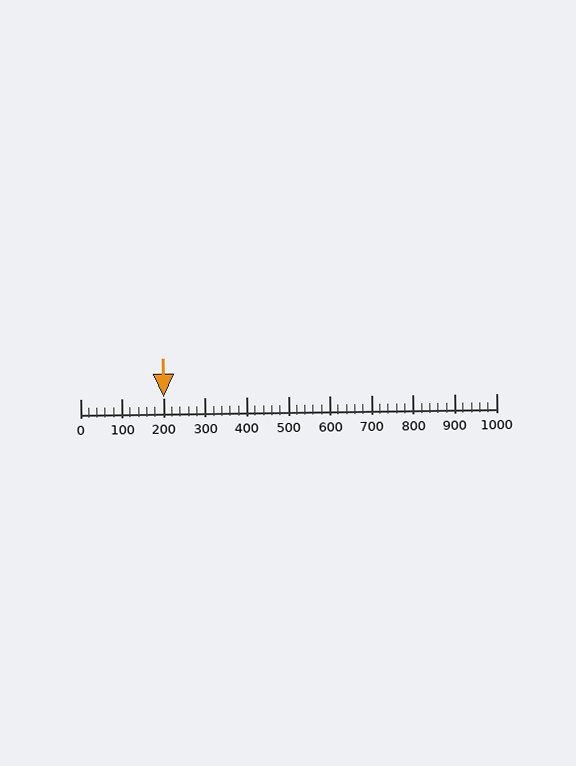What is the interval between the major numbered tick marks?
The major tick marks are spaced 100 units apart.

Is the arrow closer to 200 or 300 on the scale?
The arrow is closer to 200.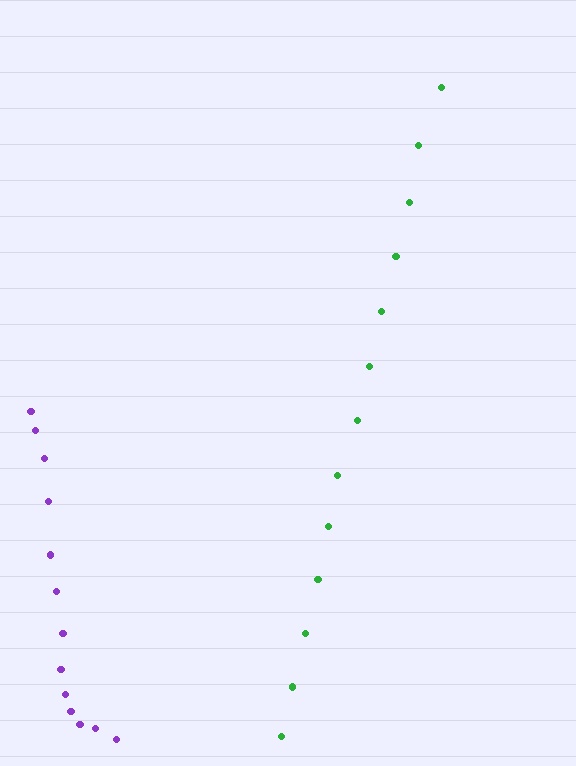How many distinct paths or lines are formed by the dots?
There are 2 distinct paths.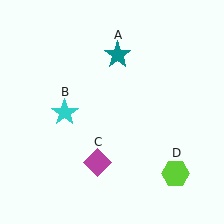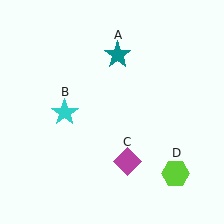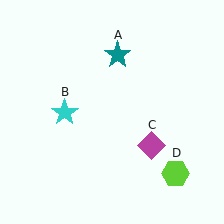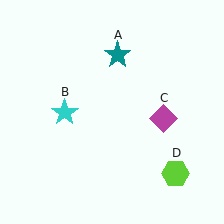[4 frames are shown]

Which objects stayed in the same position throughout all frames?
Teal star (object A) and cyan star (object B) and lime hexagon (object D) remained stationary.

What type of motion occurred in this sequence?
The magenta diamond (object C) rotated counterclockwise around the center of the scene.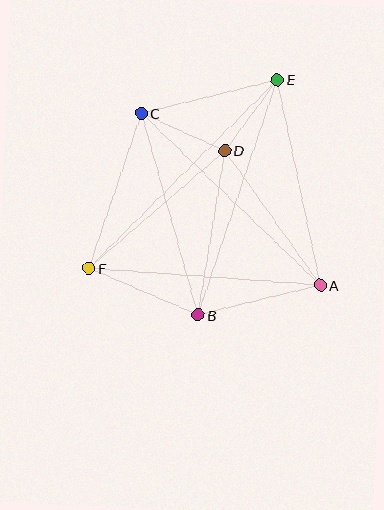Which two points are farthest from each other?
Points E and F are farthest from each other.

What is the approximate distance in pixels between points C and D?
The distance between C and D is approximately 92 pixels.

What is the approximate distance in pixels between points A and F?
The distance between A and F is approximately 232 pixels.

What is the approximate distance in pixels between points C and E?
The distance between C and E is approximately 140 pixels.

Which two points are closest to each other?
Points D and E are closest to each other.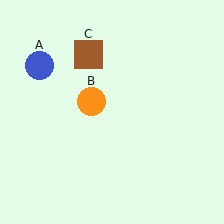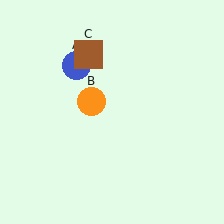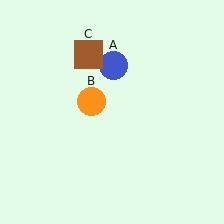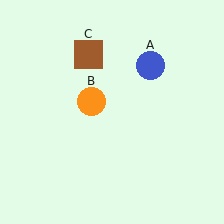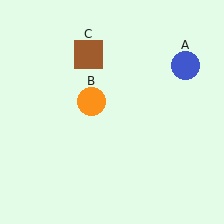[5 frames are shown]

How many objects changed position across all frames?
1 object changed position: blue circle (object A).